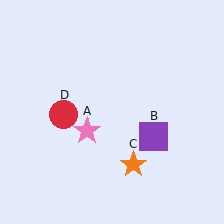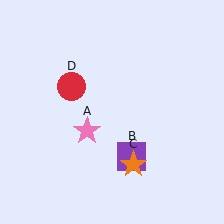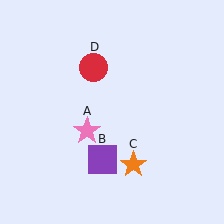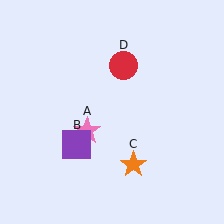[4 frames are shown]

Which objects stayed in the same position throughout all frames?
Pink star (object A) and orange star (object C) remained stationary.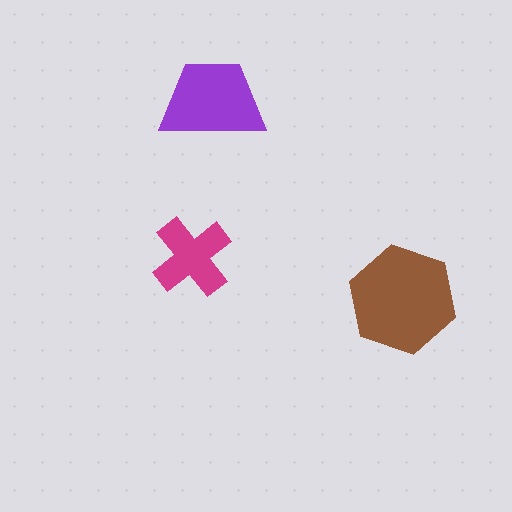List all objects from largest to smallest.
The brown hexagon, the purple trapezoid, the magenta cross.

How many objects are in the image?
There are 3 objects in the image.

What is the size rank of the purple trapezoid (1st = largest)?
2nd.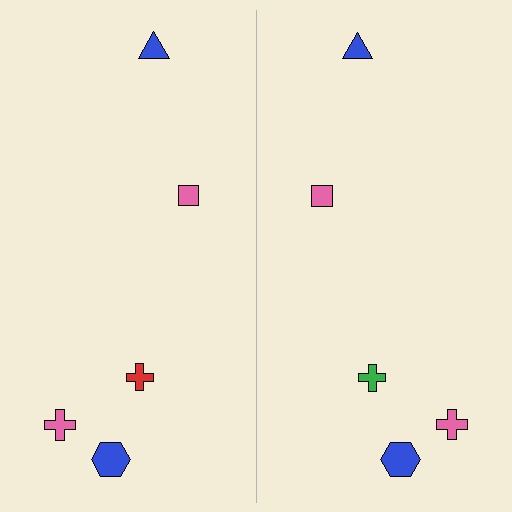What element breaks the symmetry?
The green cross on the right side breaks the symmetry — its mirror counterpart is red.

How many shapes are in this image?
There are 10 shapes in this image.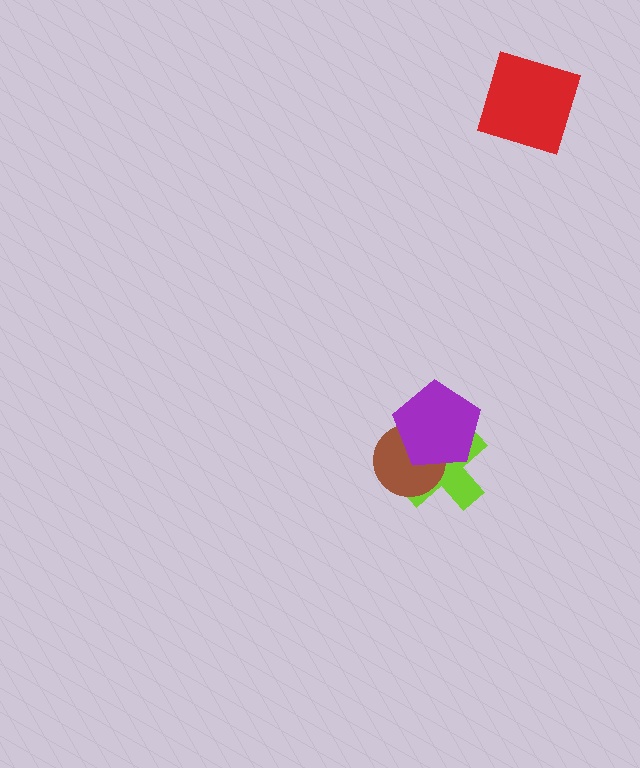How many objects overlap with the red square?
0 objects overlap with the red square.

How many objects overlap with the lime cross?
2 objects overlap with the lime cross.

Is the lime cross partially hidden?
Yes, it is partially covered by another shape.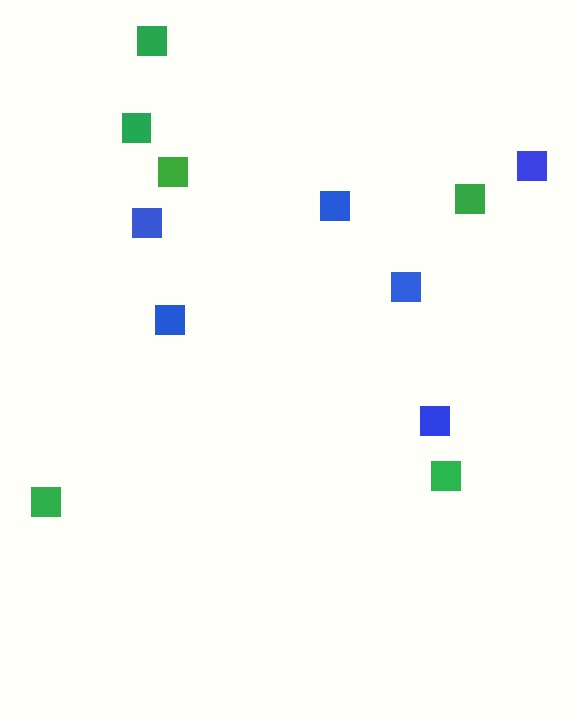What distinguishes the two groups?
There are 2 groups: one group of blue squares (6) and one group of green squares (6).